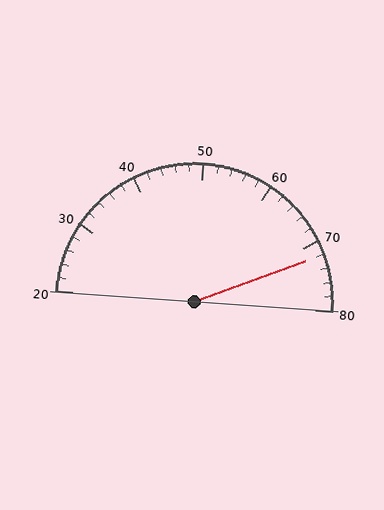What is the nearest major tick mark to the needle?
The nearest major tick mark is 70.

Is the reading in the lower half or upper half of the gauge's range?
The reading is in the upper half of the range (20 to 80).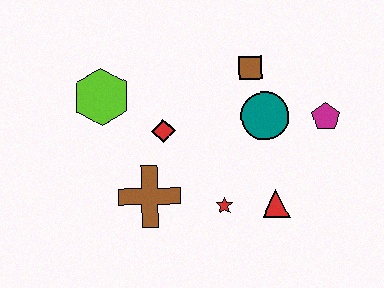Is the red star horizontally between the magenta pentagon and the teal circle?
No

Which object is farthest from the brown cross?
The magenta pentagon is farthest from the brown cross.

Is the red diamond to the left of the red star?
Yes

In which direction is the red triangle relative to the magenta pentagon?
The red triangle is below the magenta pentagon.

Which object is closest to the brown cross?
The red diamond is closest to the brown cross.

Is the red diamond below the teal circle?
Yes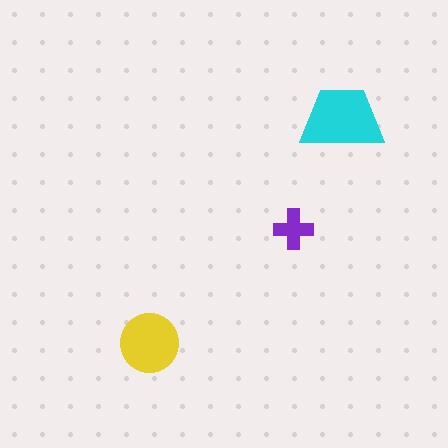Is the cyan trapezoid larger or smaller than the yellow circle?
Larger.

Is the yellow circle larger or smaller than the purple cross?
Larger.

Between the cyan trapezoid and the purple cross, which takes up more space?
The cyan trapezoid.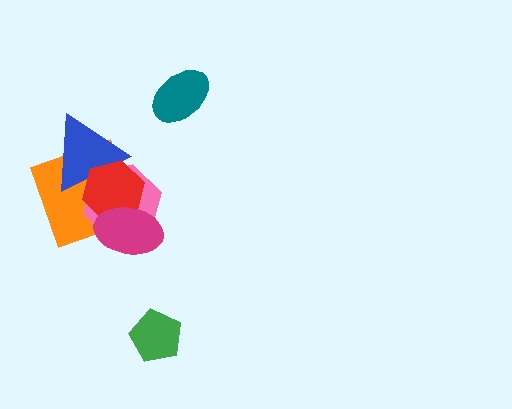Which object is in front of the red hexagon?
The magenta ellipse is in front of the red hexagon.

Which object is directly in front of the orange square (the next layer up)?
The blue triangle is directly in front of the orange square.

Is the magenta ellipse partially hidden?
No, no other shape covers it.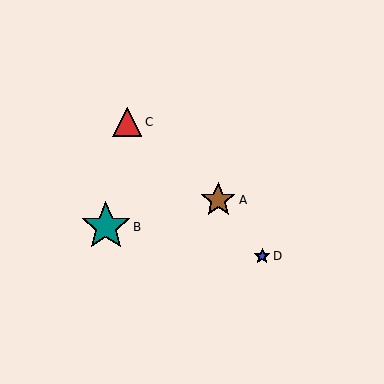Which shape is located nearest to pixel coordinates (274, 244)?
The blue star (labeled D) at (262, 256) is nearest to that location.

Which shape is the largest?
The teal star (labeled B) is the largest.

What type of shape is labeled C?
Shape C is a red triangle.